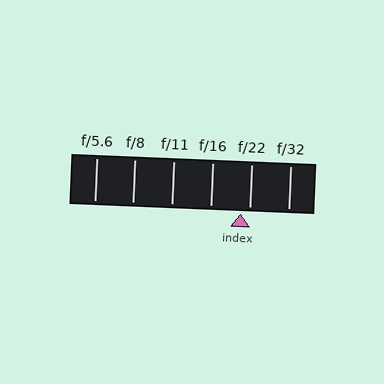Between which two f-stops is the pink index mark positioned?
The index mark is between f/16 and f/22.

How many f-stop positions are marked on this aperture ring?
There are 6 f-stop positions marked.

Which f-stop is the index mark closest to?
The index mark is closest to f/22.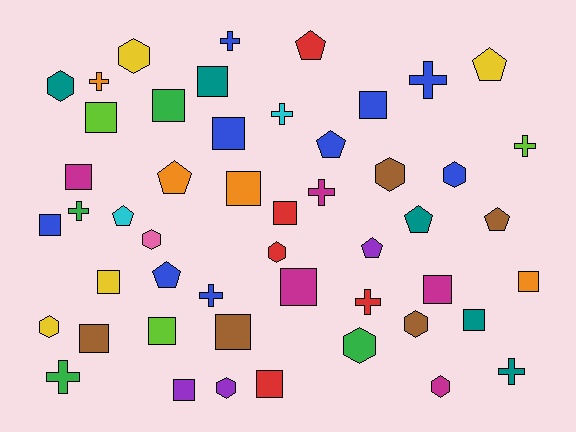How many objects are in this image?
There are 50 objects.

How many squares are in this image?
There are 19 squares.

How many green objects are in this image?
There are 4 green objects.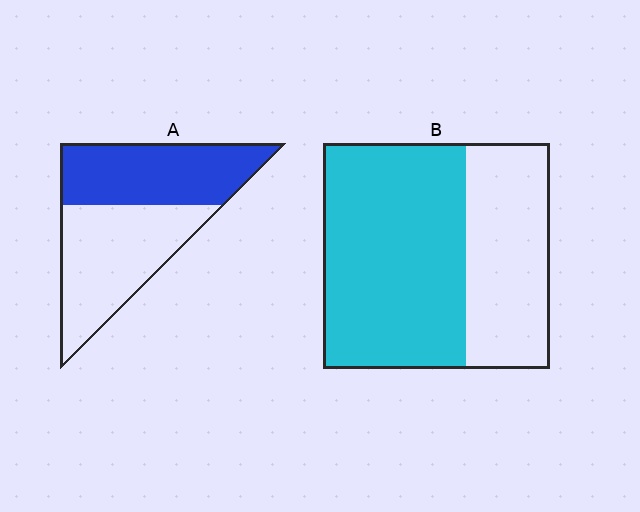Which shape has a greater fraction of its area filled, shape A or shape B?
Shape B.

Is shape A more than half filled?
Roughly half.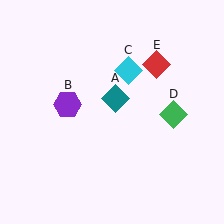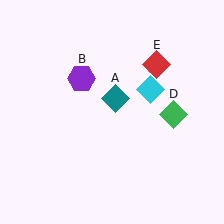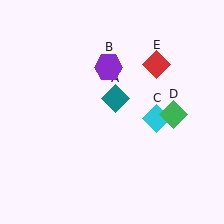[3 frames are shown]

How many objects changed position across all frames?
2 objects changed position: purple hexagon (object B), cyan diamond (object C).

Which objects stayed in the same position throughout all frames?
Teal diamond (object A) and green diamond (object D) and red diamond (object E) remained stationary.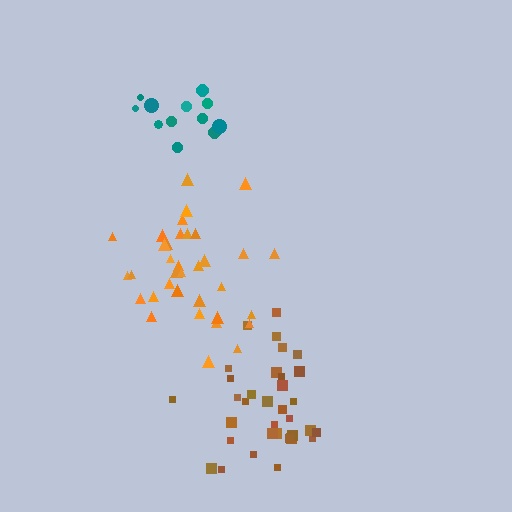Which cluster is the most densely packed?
Orange.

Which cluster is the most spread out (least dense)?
Teal.